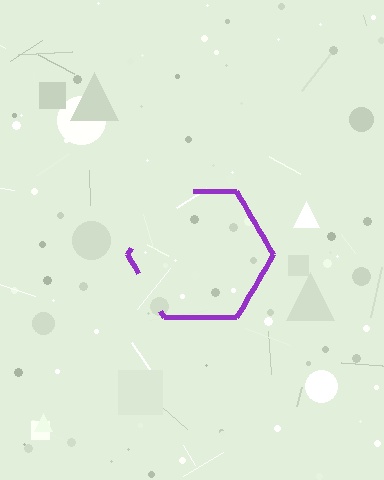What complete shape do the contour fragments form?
The contour fragments form a hexagon.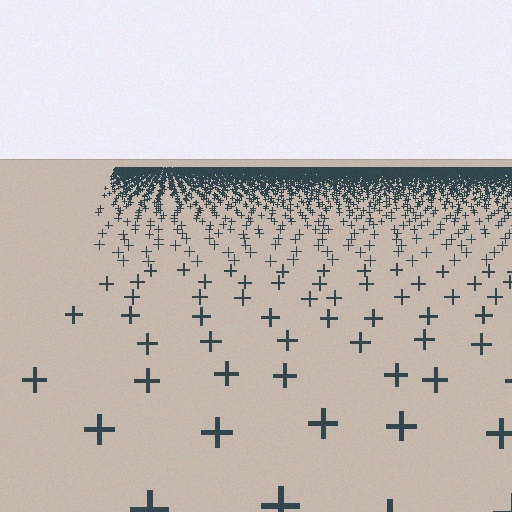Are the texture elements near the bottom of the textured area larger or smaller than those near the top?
Larger. Near the bottom, elements are closer to the viewer and appear at a bigger on-screen size.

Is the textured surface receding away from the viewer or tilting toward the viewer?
The surface is receding away from the viewer. Texture elements get smaller and denser toward the top.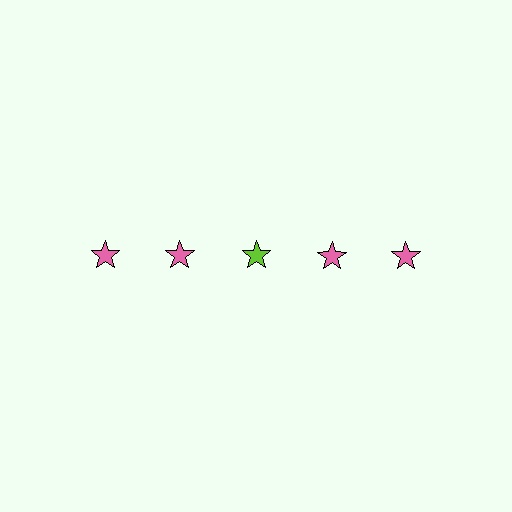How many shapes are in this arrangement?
There are 5 shapes arranged in a grid pattern.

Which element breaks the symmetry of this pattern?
The lime star in the top row, center column breaks the symmetry. All other shapes are pink stars.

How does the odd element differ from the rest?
It has a different color: lime instead of pink.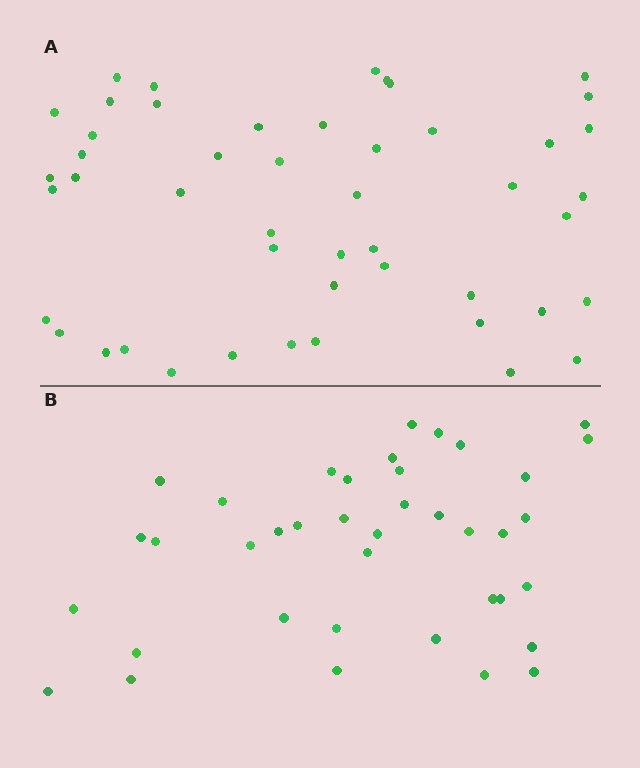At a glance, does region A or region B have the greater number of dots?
Region A (the top region) has more dots.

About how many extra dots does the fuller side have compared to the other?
Region A has roughly 8 or so more dots than region B.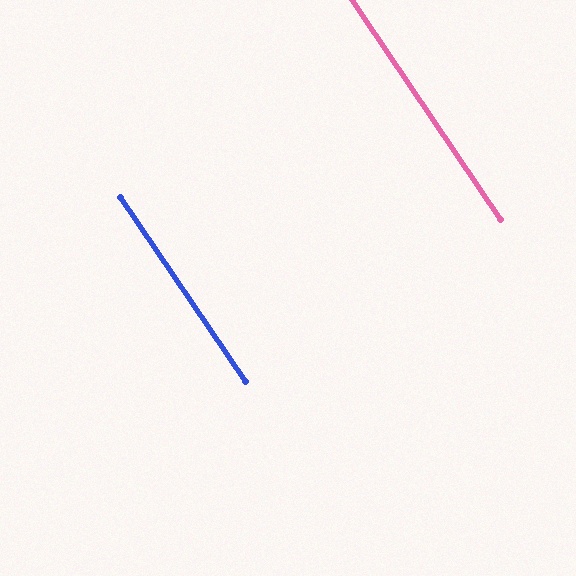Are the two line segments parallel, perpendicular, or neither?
Parallel — their directions differ by only 0.2°.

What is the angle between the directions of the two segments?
Approximately 0 degrees.